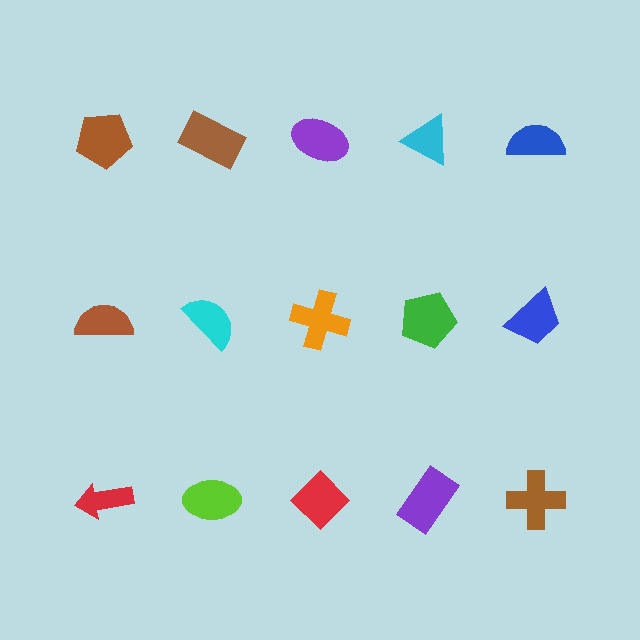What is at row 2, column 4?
A green pentagon.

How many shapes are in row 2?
5 shapes.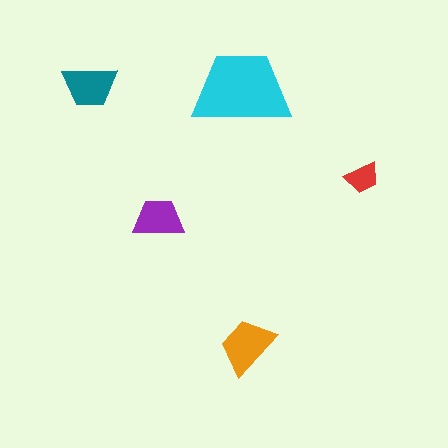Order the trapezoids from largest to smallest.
the cyan one, the orange one, the teal one, the purple one, the red one.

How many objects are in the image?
There are 5 objects in the image.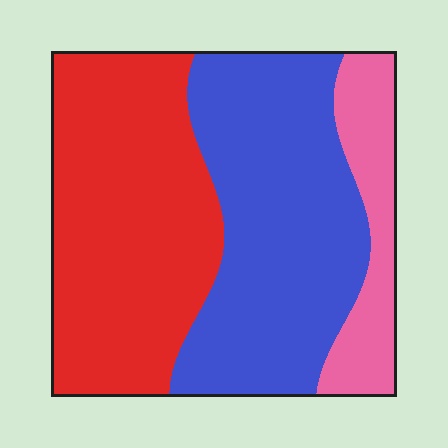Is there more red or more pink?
Red.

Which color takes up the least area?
Pink, at roughly 15%.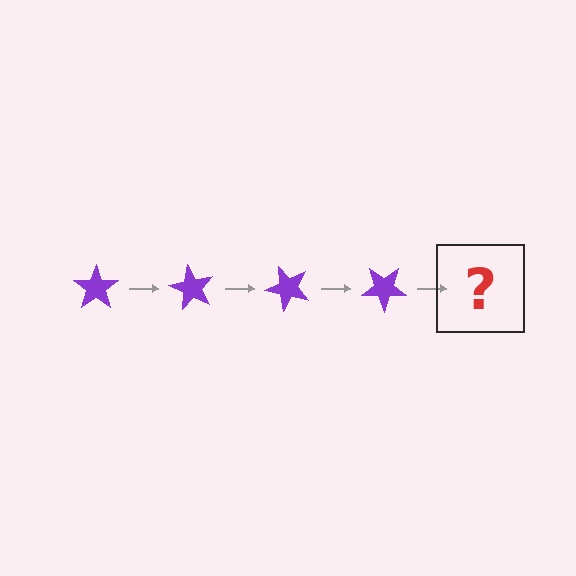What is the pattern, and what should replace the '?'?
The pattern is that the star rotates 60 degrees each step. The '?' should be a purple star rotated 240 degrees.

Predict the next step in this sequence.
The next step is a purple star rotated 240 degrees.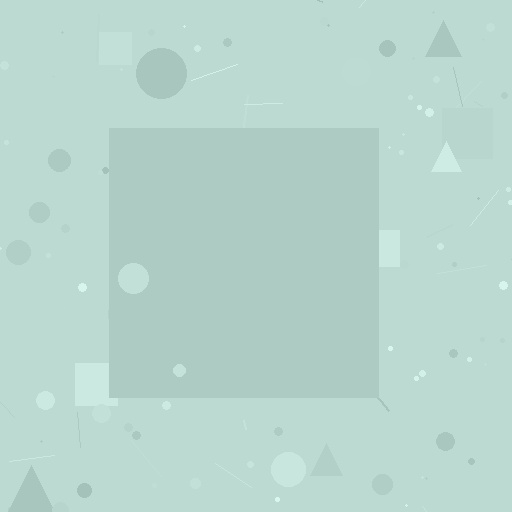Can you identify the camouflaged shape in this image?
The camouflaged shape is a square.